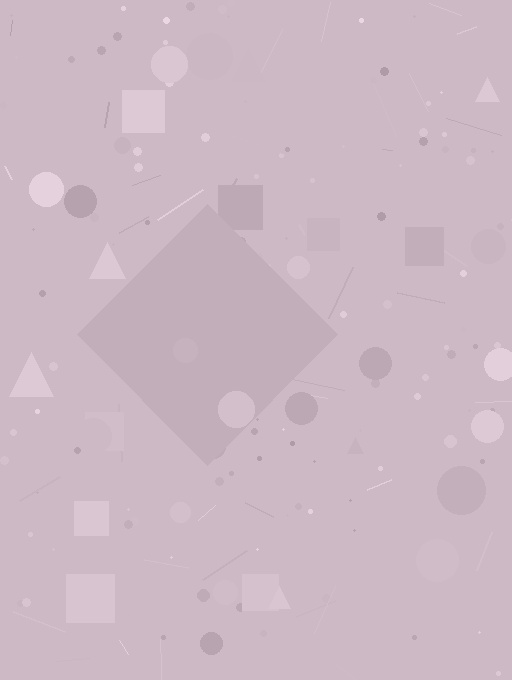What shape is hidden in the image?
A diamond is hidden in the image.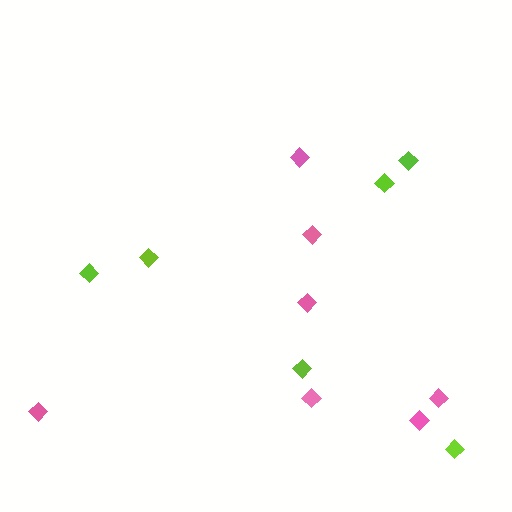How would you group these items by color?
There are 2 groups: one group of lime diamonds (6) and one group of pink diamonds (7).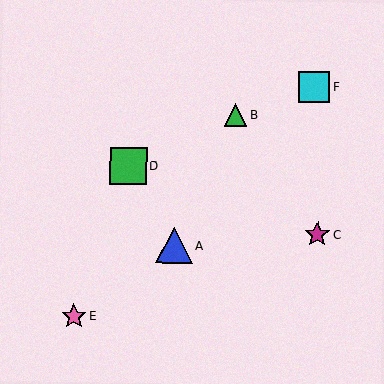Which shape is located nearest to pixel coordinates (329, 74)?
The cyan square (labeled F) at (314, 87) is nearest to that location.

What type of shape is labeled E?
Shape E is a pink star.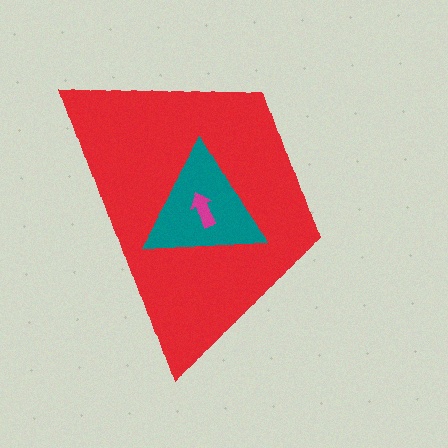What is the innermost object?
The magenta arrow.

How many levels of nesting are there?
3.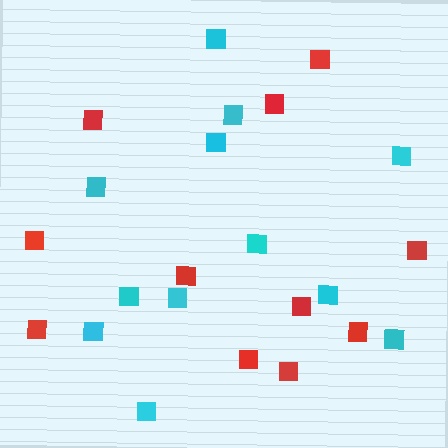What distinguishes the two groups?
There are 2 groups: one group of red squares (11) and one group of cyan squares (12).